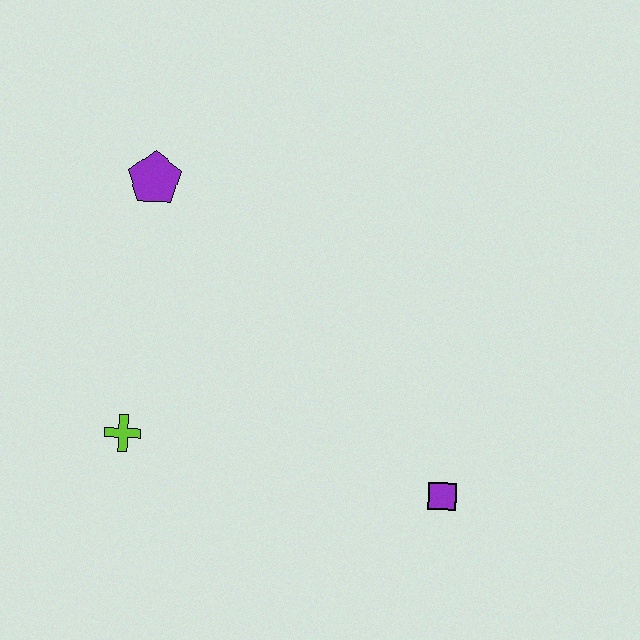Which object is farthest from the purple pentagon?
The purple square is farthest from the purple pentagon.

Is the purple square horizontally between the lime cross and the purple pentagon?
No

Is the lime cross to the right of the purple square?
No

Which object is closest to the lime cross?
The purple pentagon is closest to the lime cross.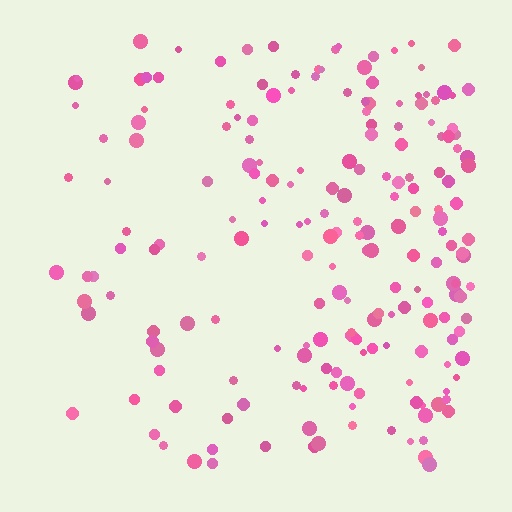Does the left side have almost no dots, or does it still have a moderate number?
Still a moderate number, just noticeably fewer than the right.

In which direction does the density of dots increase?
From left to right, with the right side densest.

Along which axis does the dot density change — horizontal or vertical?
Horizontal.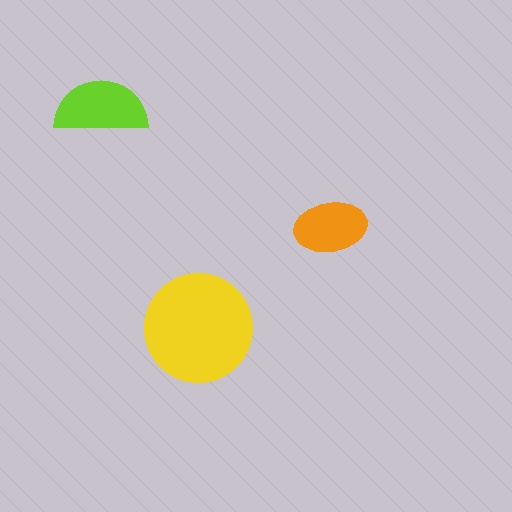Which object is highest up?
The lime semicircle is topmost.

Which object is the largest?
The yellow circle.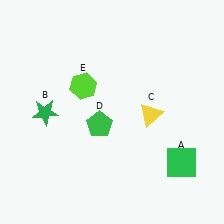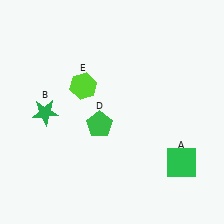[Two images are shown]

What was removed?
The yellow triangle (C) was removed in Image 2.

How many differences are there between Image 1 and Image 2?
There is 1 difference between the two images.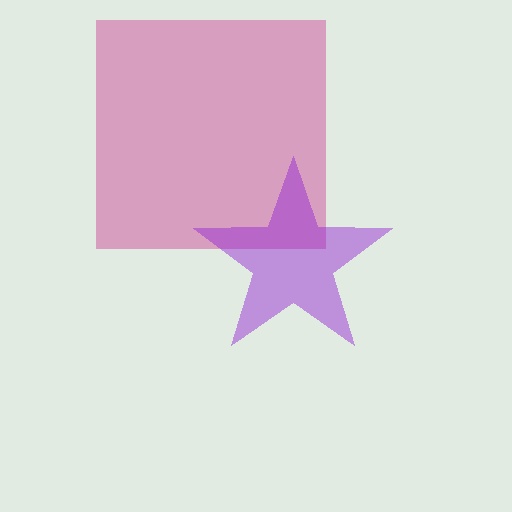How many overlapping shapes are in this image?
There are 2 overlapping shapes in the image.